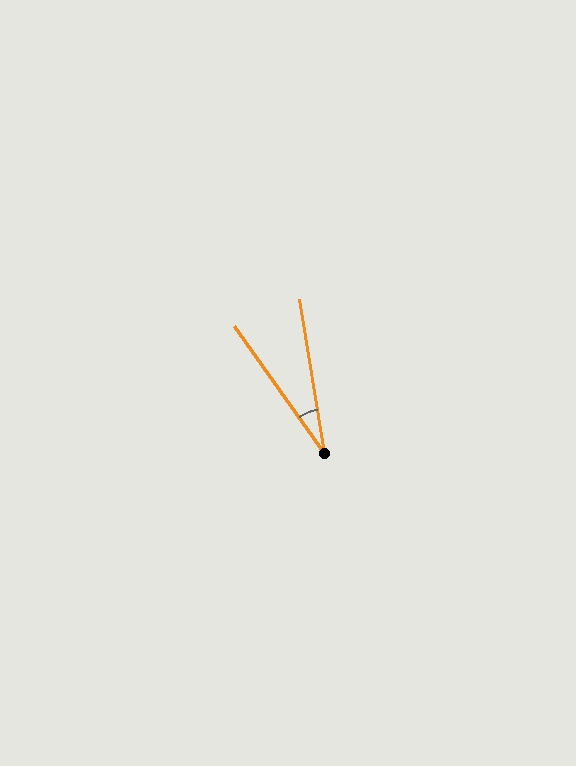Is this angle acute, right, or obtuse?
It is acute.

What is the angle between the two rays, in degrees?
Approximately 26 degrees.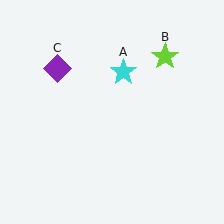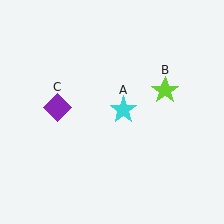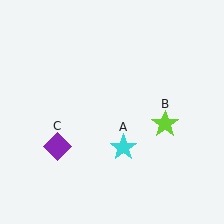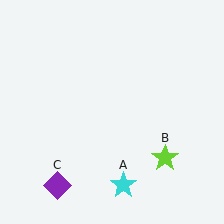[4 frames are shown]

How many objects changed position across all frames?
3 objects changed position: cyan star (object A), lime star (object B), purple diamond (object C).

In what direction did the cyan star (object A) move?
The cyan star (object A) moved down.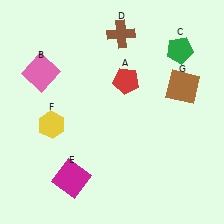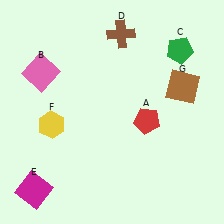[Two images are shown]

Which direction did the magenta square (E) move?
The magenta square (E) moved left.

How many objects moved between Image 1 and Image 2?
2 objects moved between the two images.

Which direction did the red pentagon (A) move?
The red pentagon (A) moved down.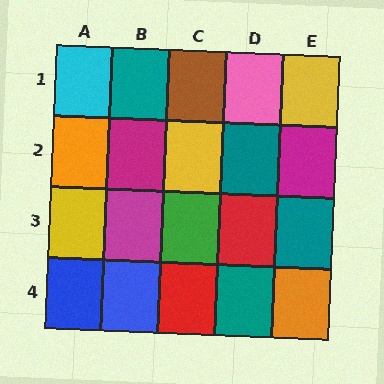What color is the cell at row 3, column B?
Magenta.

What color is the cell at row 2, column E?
Magenta.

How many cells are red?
2 cells are red.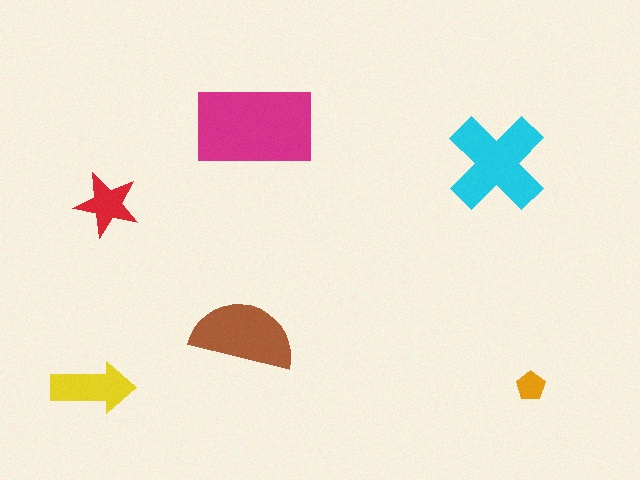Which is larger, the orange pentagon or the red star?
The red star.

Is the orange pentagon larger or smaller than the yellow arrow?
Smaller.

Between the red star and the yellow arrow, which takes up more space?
The yellow arrow.